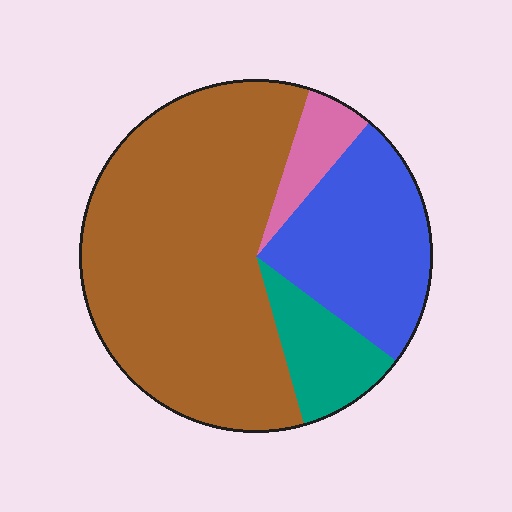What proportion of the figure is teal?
Teal takes up about one tenth (1/10) of the figure.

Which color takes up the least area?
Pink, at roughly 5%.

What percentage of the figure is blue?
Blue covers 24% of the figure.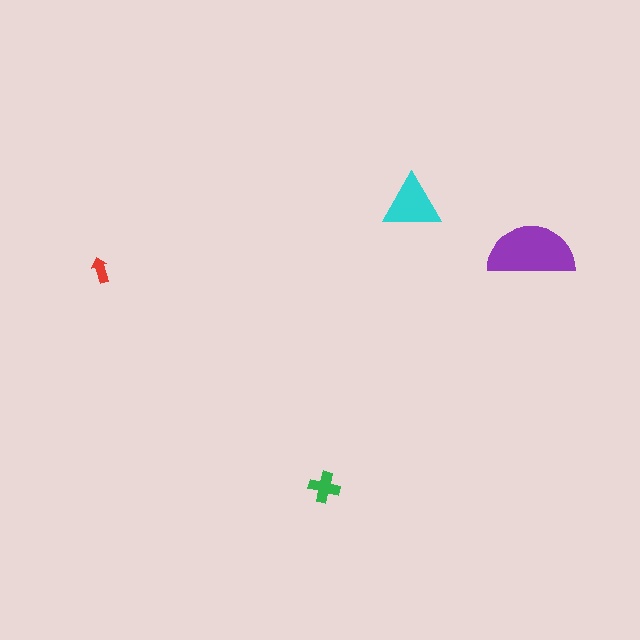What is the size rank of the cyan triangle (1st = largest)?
2nd.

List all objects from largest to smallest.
The purple semicircle, the cyan triangle, the green cross, the red arrow.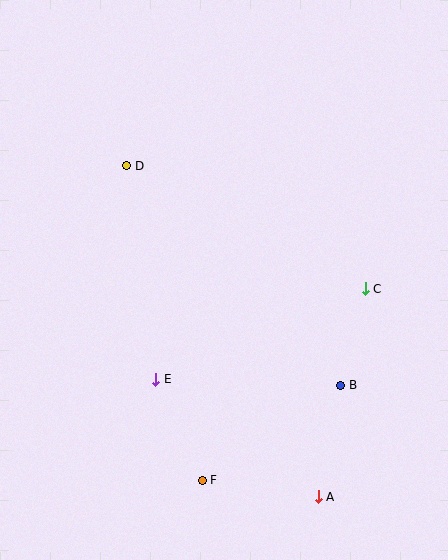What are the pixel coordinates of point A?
Point A is at (318, 497).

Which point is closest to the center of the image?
Point E at (156, 379) is closest to the center.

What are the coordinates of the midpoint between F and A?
The midpoint between F and A is at (260, 488).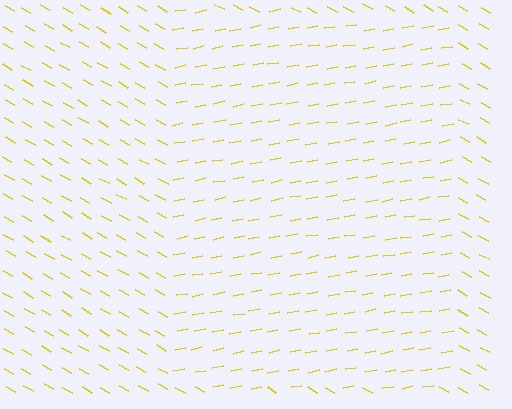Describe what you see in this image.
The image is filled with small yellow line segments. A rectangle region in the image has lines oriented differently from the surrounding lines, creating a visible texture boundary.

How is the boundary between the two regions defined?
The boundary is defined purely by a change in line orientation (approximately 40 degrees difference). All lines are the same color and thickness.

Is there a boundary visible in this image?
Yes, there is a texture boundary formed by a change in line orientation.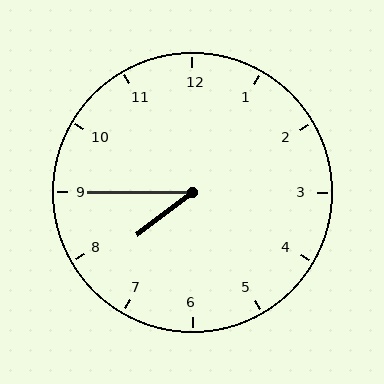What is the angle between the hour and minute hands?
Approximately 38 degrees.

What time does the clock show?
7:45.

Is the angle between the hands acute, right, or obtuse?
It is acute.